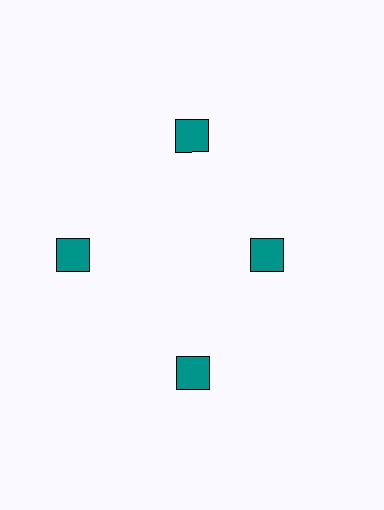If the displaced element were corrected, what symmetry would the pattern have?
It would have 4-fold rotational symmetry — the pattern would map onto itself every 90 degrees.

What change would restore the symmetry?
The symmetry would be restored by moving it outward, back onto the ring so that all 4 squares sit at equal angles and equal distance from the center.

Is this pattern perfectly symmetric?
No. The 4 teal squares are arranged in a ring, but one element near the 3 o'clock position is pulled inward toward the center, breaking the 4-fold rotational symmetry.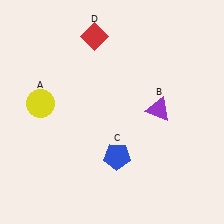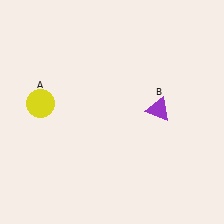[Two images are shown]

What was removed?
The blue pentagon (C), the red diamond (D) were removed in Image 2.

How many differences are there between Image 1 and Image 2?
There are 2 differences between the two images.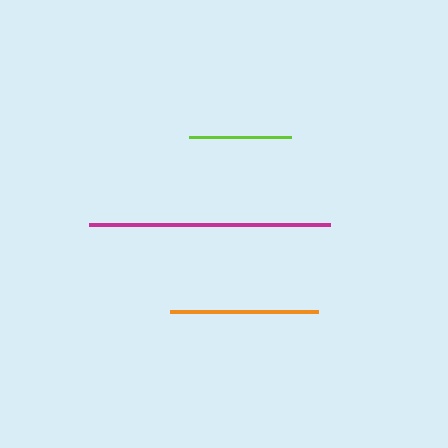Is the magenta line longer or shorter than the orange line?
The magenta line is longer than the orange line.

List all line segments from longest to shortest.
From longest to shortest: magenta, orange, lime.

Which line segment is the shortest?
The lime line is the shortest at approximately 101 pixels.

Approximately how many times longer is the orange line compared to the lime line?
The orange line is approximately 1.5 times the length of the lime line.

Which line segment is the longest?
The magenta line is the longest at approximately 241 pixels.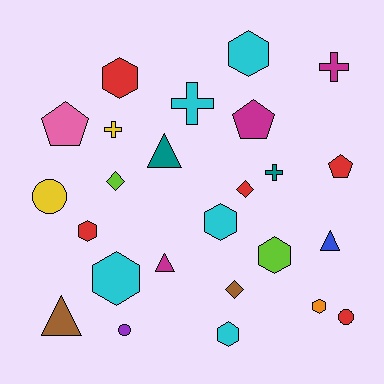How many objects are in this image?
There are 25 objects.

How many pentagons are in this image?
There are 3 pentagons.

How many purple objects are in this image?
There is 1 purple object.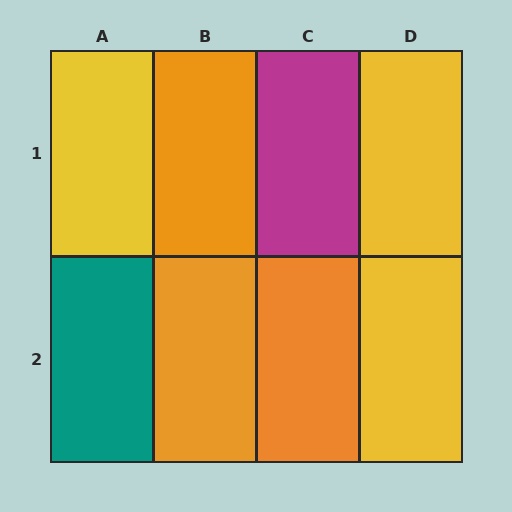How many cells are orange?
3 cells are orange.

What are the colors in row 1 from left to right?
Yellow, orange, magenta, yellow.